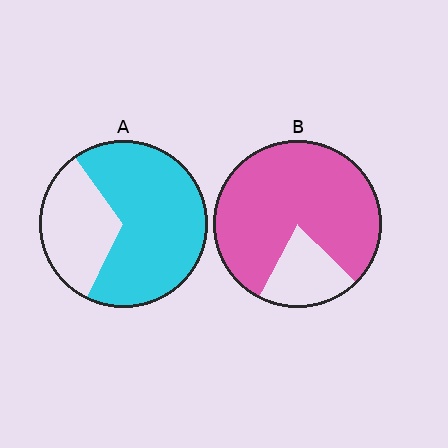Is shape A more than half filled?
Yes.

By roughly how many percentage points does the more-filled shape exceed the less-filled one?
By roughly 10 percentage points (B over A).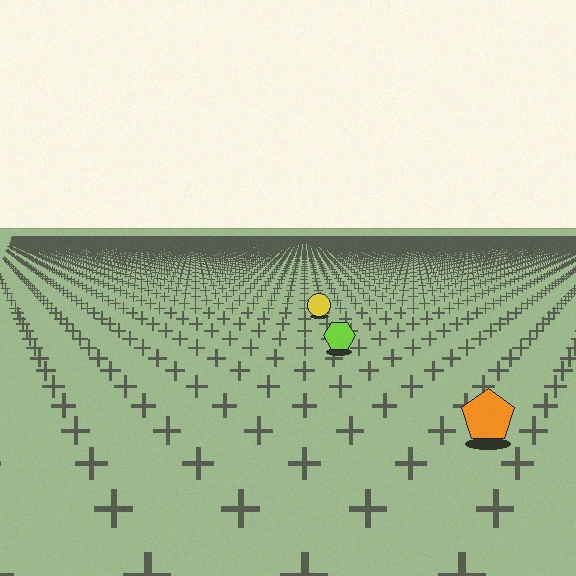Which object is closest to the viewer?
The orange pentagon is closest. The texture marks near it are larger and more spread out.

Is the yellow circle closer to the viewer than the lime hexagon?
No. The lime hexagon is closer — you can tell from the texture gradient: the ground texture is coarser near it.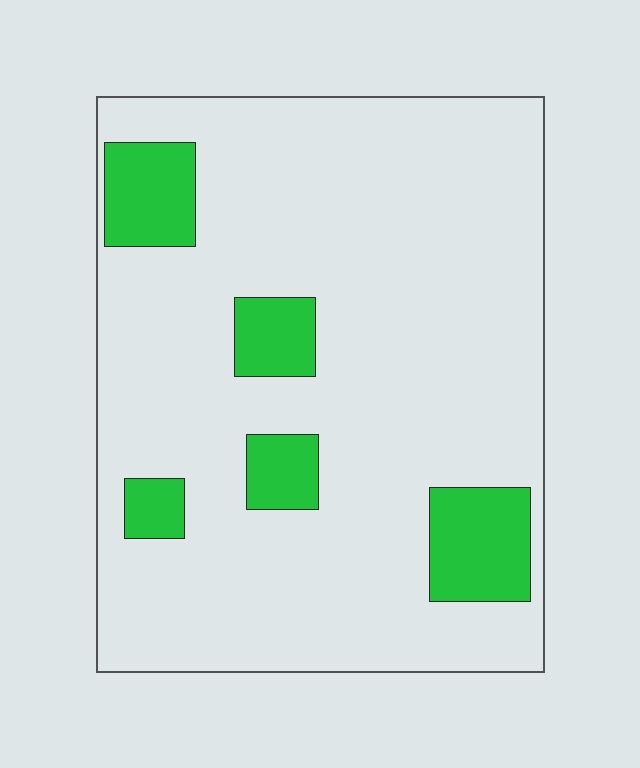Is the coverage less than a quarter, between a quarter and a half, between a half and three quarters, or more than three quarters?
Less than a quarter.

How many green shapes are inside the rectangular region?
5.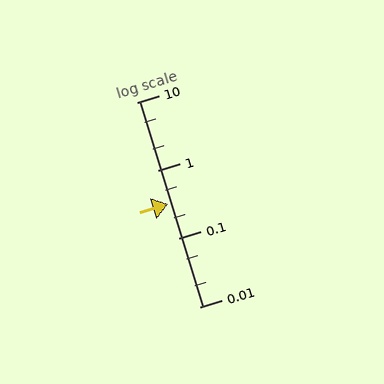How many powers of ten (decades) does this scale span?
The scale spans 3 decades, from 0.01 to 10.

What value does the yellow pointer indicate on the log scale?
The pointer indicates approximately 0.32.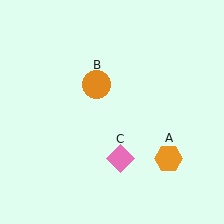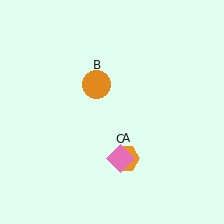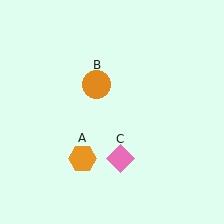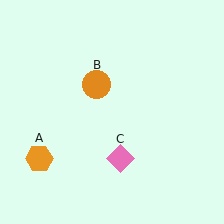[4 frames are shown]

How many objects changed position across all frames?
1 object changed position: orange hexagon (object A).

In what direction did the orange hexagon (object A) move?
The orange hexagon (object A) moved left.